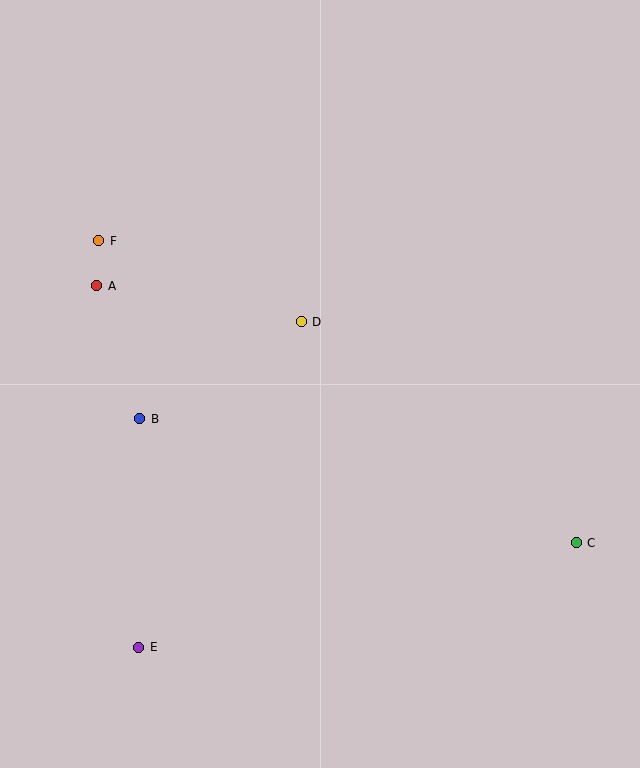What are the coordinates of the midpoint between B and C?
The midpoint between B and C is at (358, 481).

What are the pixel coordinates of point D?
Point D is at (301, 322).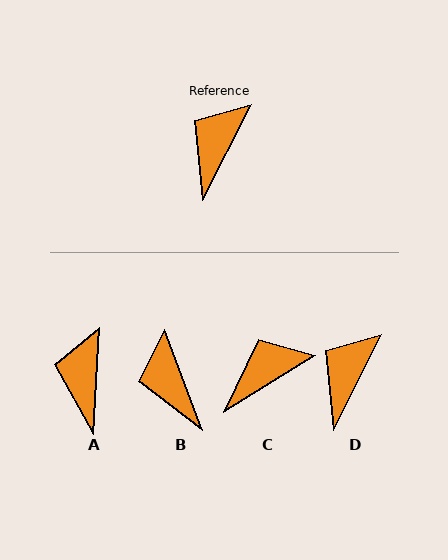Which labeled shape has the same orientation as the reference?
D.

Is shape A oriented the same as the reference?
No, it is off by about 23 degrees.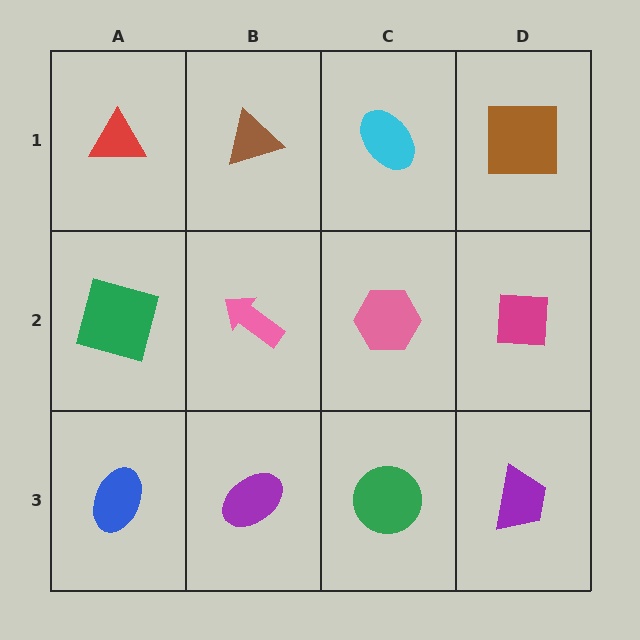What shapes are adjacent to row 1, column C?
A pink hexagon (row 2, column C), a brown triangle (row 1, column B), a brown square (row 1, column D).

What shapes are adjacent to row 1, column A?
A green square (row 2, column A), a brown triangle (row 1, column B).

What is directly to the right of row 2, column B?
A pink hexagon.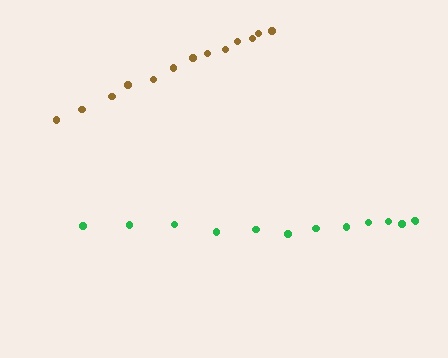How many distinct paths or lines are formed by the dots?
There are 2 distinct paths.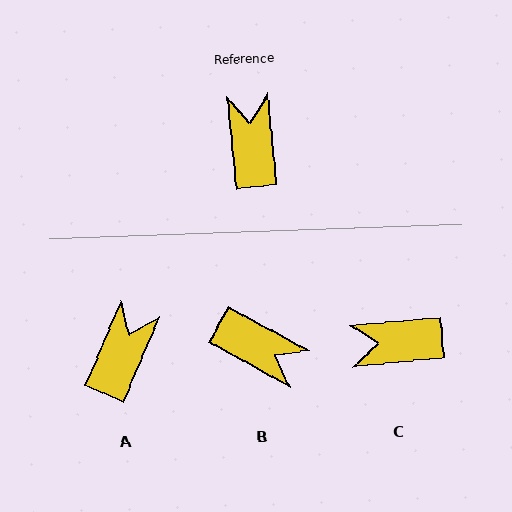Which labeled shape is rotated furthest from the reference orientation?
B, about 124 degrees away.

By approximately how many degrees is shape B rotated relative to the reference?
Approximately 124 degrees clockwise.